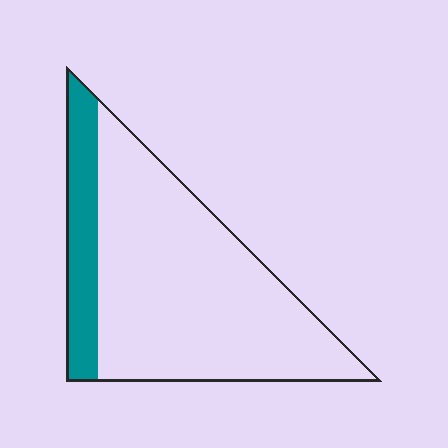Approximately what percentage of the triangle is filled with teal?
Approximately 20%.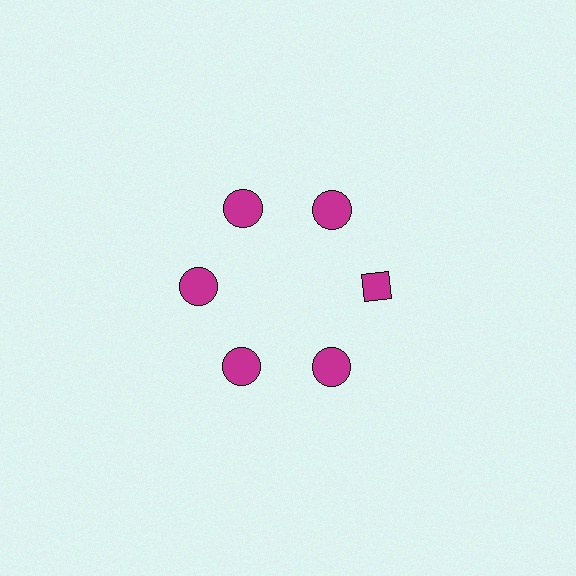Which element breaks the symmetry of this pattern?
The magenta diamond at roughly the 3 o'clock position breaks the symmetry. All other shapes are magenta circles.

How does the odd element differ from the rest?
It has a different shape: diamond instead of circle.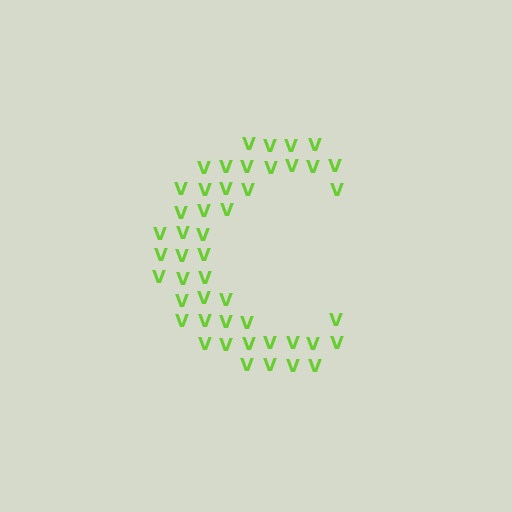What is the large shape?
The large shape is the letter C.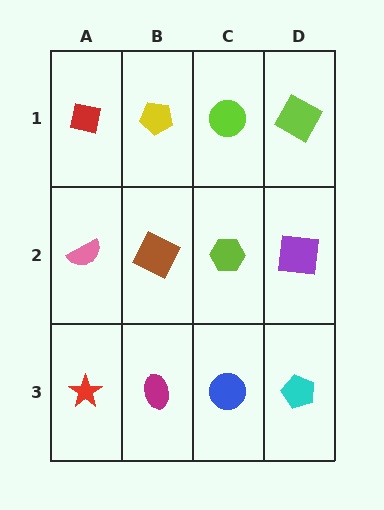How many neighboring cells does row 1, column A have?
2.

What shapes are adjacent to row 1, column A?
A pink semicircle (row 2, column A), a yellow pentagon (row 1, column B).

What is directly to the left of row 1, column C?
A yellow pentagon.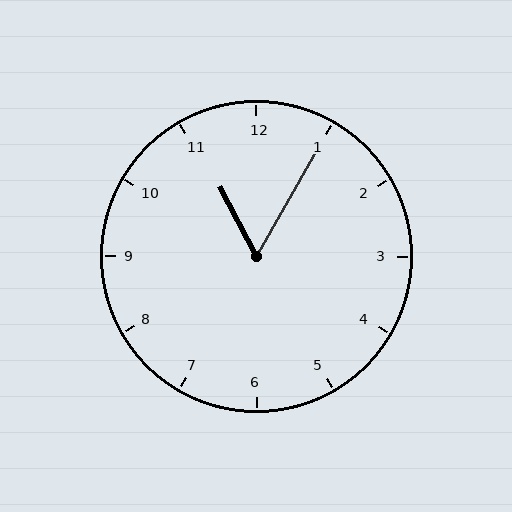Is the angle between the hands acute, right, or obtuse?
It is acute.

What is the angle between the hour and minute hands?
Approximately 58 degrees.